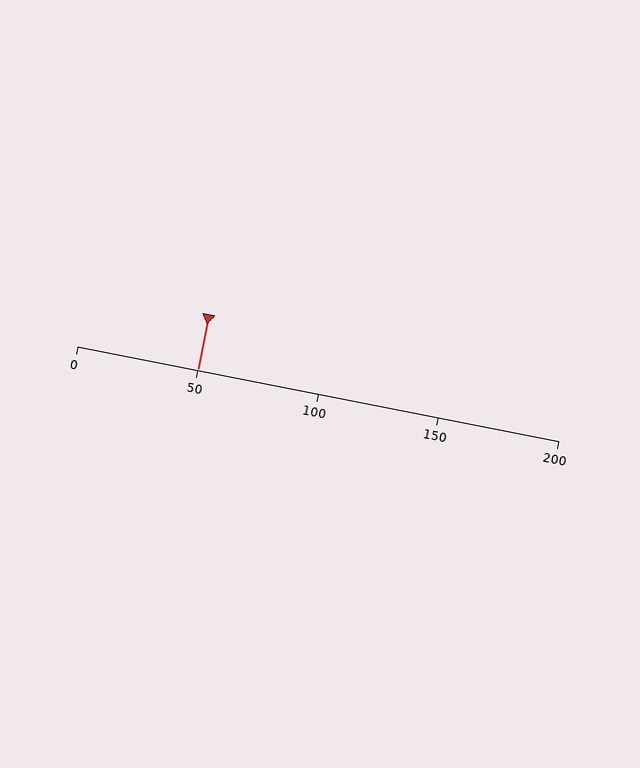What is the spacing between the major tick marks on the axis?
The major ticks are spaced 50 apart.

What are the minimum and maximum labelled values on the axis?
The axis runs from 0 to 200.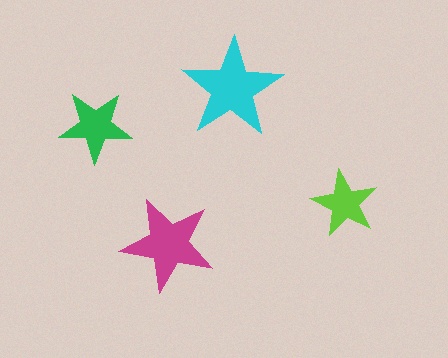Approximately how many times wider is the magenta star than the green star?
About 1.5 times wider.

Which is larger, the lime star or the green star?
The green one.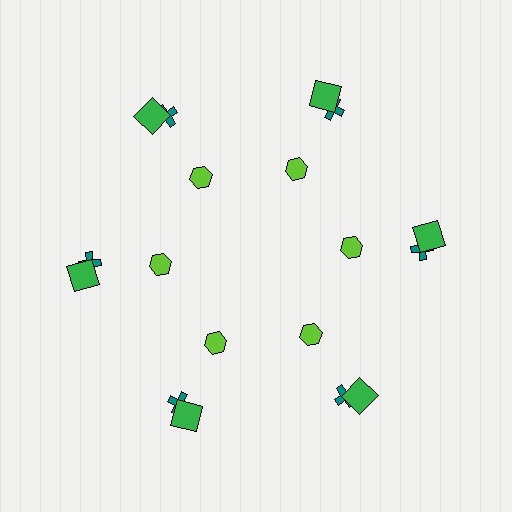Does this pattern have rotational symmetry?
Yes, this pattern has 6-fold rotational symmetry. It looks the same after rotating 60 degrees around the center.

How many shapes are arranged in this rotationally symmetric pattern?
There are 18 shapes, arranged in 6 groups of 3.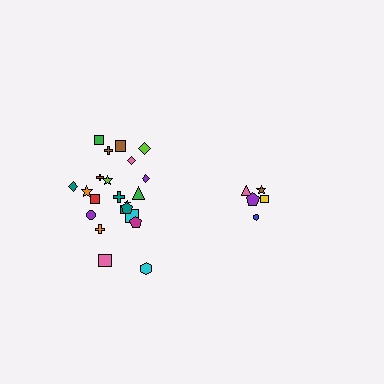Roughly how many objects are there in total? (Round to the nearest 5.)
Roughly 25 objects in total.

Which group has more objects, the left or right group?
The left group.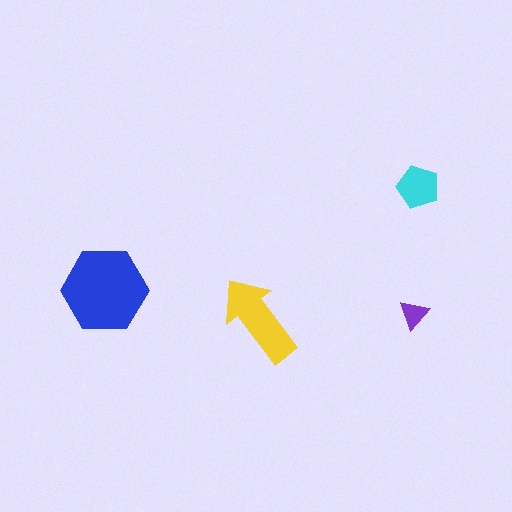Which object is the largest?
The blue hexagon.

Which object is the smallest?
The purple triangle.